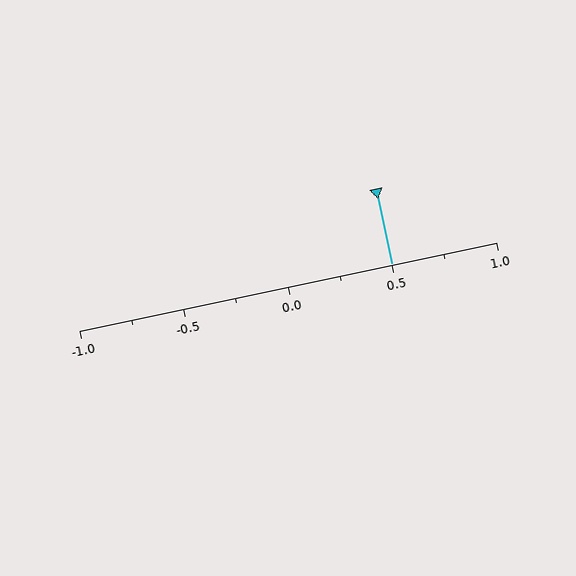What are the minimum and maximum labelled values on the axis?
The axis runs from -1.0 to 1.0.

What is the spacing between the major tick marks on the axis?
The major ticks are spaced 0.5 apart.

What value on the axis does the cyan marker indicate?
The marker indicates approximately 0.5.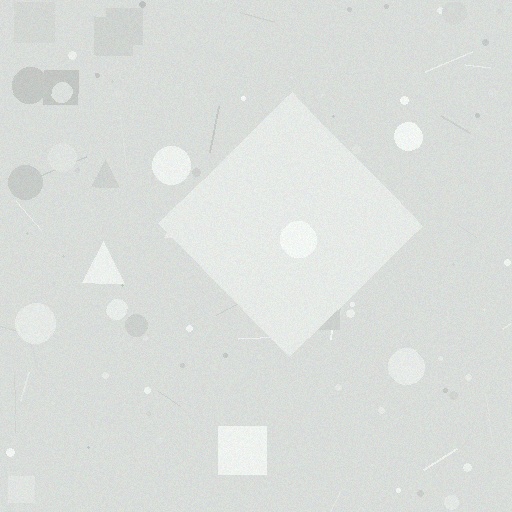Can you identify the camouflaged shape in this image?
The camouflaged shape is a diamond.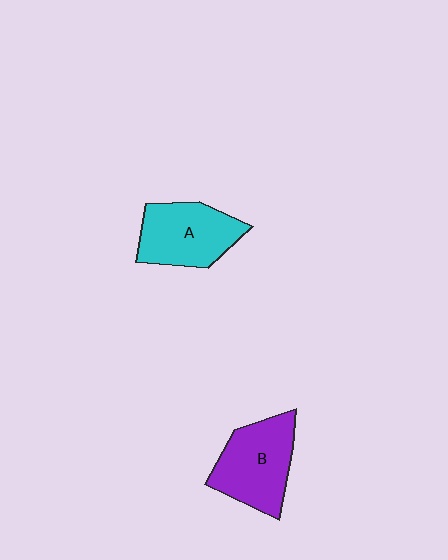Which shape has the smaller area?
Shape A (cyan).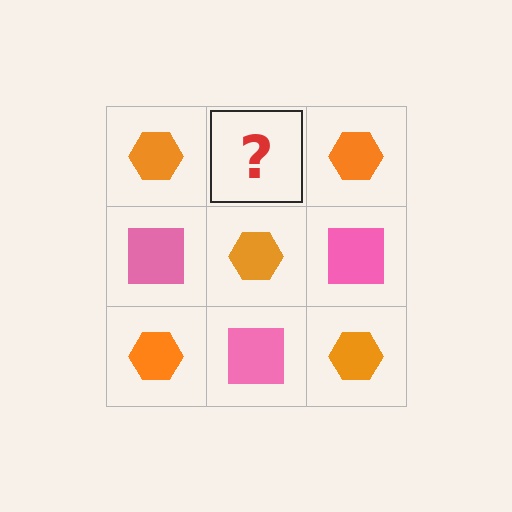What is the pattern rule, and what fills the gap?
The rule is that it alternates orange hexagon and pink square in a checkerboard pattern. The gap should be filled with a pink square.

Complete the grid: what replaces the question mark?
The question mark should be replaced with a pink square.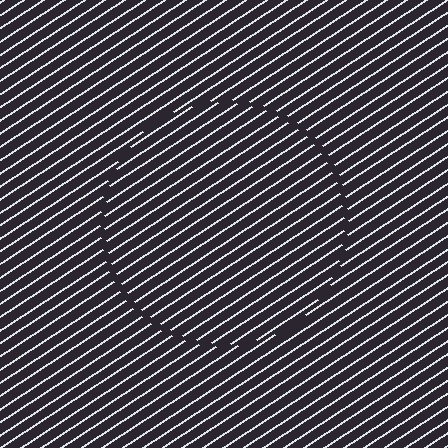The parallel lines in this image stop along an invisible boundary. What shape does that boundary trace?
An illusory circle. The interior of the shape contains the same grating, shifted by half a period — the contour is defined by the phase discontinuity where line-ends from the inner and outer gratings abut.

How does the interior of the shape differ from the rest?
The interior of the shape contains the same grating, shifted by half a period — the contour is defined by the phase discontinuity where line-ends from the inner and outer gratings abut.